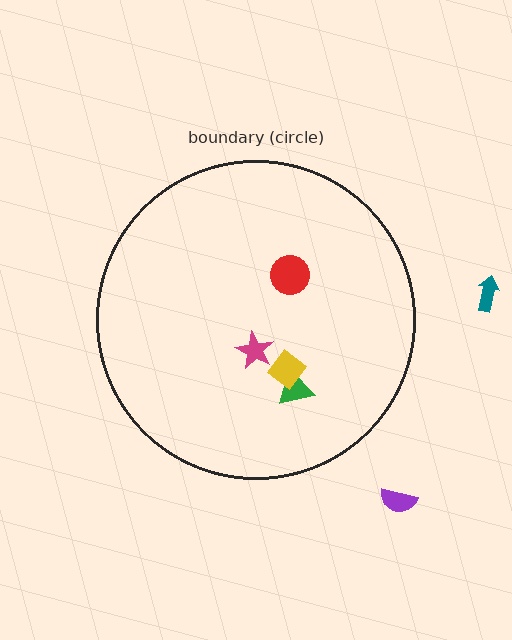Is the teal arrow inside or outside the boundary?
Outside.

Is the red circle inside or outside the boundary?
Inside.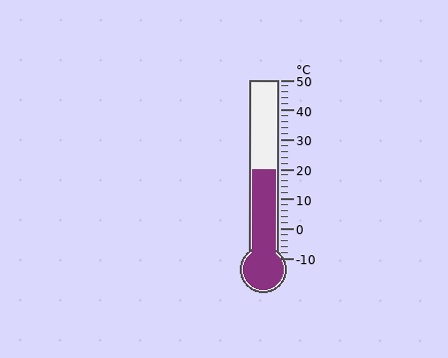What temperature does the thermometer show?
The thermometer shows approximately 20°C.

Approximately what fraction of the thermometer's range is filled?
The thermometer is filled to approximately 50% of its range.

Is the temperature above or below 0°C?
The temperature is above 0°C.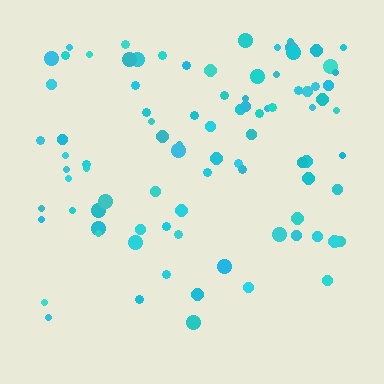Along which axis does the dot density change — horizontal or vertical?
Vertical.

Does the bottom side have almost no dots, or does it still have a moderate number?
Still a moderate number, just noticeably fewer than the top.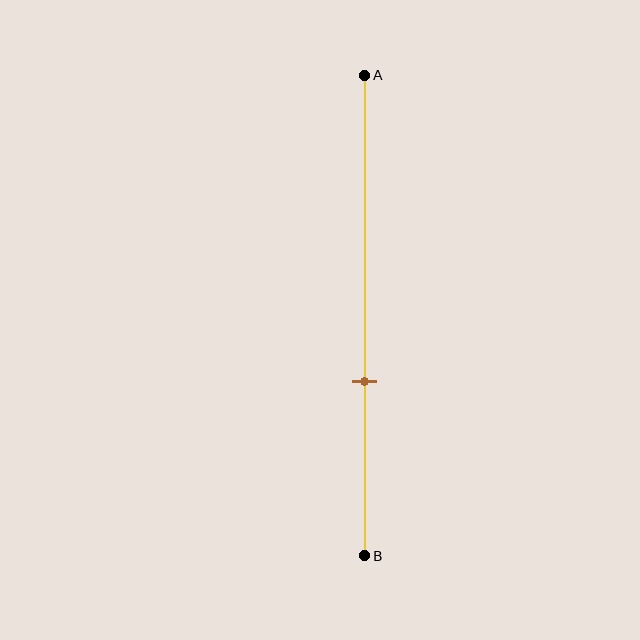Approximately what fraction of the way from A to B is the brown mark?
The brown mark is approximately 65% of the way from A to B.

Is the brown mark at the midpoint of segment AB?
No, the mark is at about 65% from A, not at the 50% midpoint.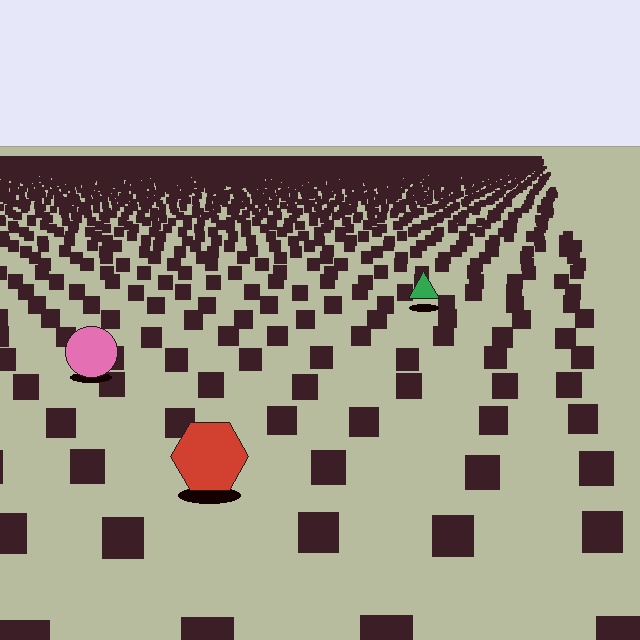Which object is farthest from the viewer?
The green triangle is farthest from the viewer. It appears smaller and the ground texture around it is denser.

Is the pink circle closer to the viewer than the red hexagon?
No. The red hexagon is closer — you can tell from the texture gradient: the ground texture is coarser near it.